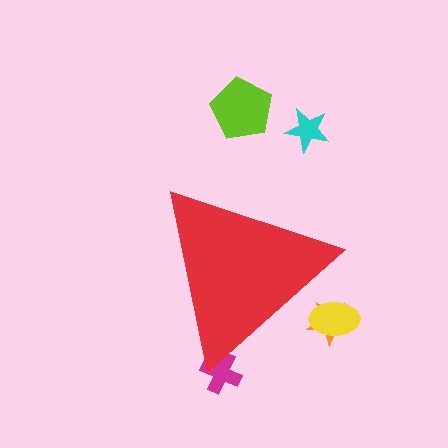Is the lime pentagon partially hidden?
No, the lime pentagon is fully visible.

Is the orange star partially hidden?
Yes, the orange star is partially hidden behind the red triangle.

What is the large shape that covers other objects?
A red triangle.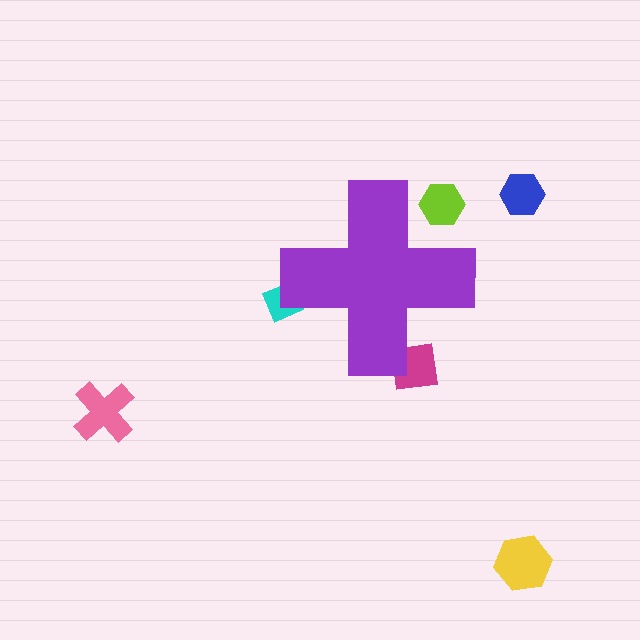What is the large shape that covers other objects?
A purple cross.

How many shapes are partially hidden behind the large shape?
3 shapes are partially hidden.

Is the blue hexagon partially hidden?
No, the blue hexagon is fully visible.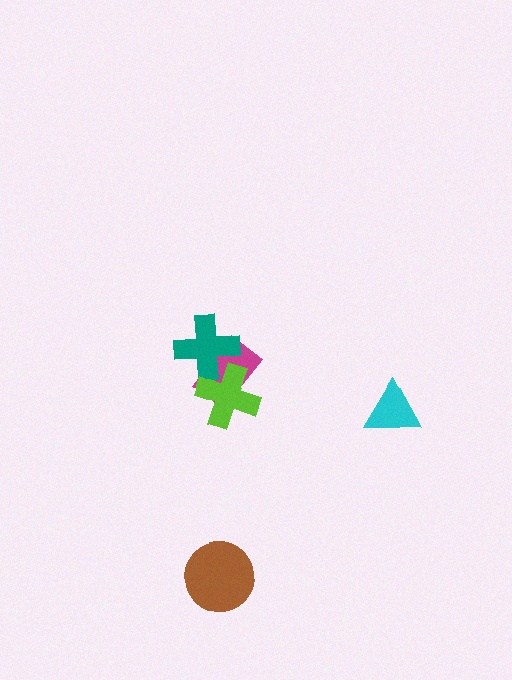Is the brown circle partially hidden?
No, no other shape covers it.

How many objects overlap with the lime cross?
2 objects overlap with the lime cross.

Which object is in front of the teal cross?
The lime cross is in front of the teal cross.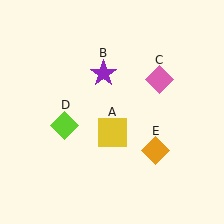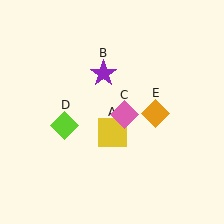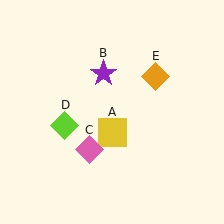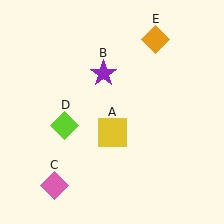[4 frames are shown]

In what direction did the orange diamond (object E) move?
The orange diamond (object E) moved up.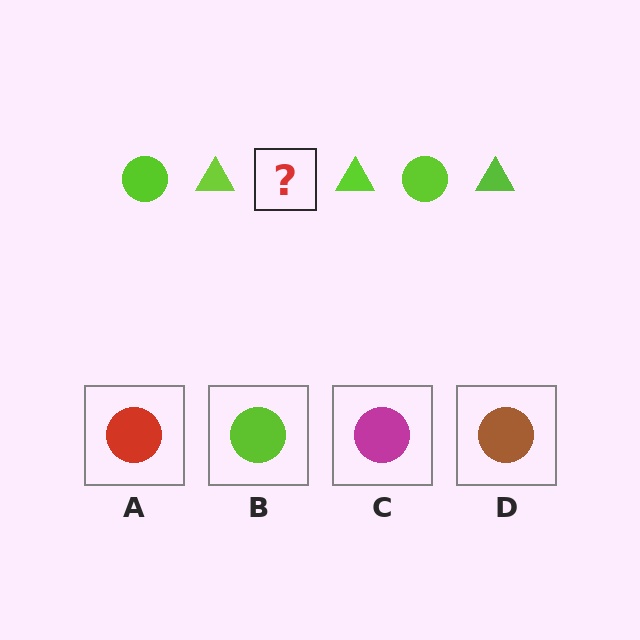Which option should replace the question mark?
Option B.